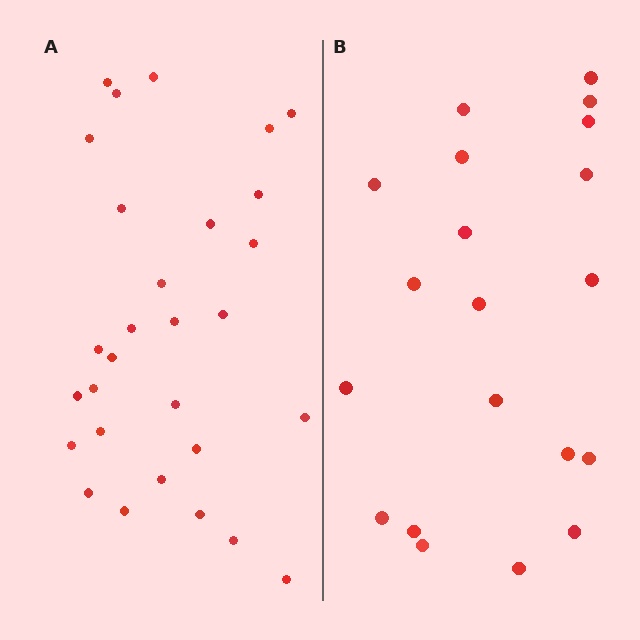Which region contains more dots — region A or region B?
Region A (the left region) has more dots.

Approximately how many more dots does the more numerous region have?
Region A has roughly 8 or so more dots than region B.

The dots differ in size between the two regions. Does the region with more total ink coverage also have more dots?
No. Region B has more total ink coverage because its dots are larger, but region A actually contains more individual dots. Total area can be misleading — the number of items is what matters here.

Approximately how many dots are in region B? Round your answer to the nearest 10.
About 20 dots.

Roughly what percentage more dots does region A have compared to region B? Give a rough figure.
About 45% more.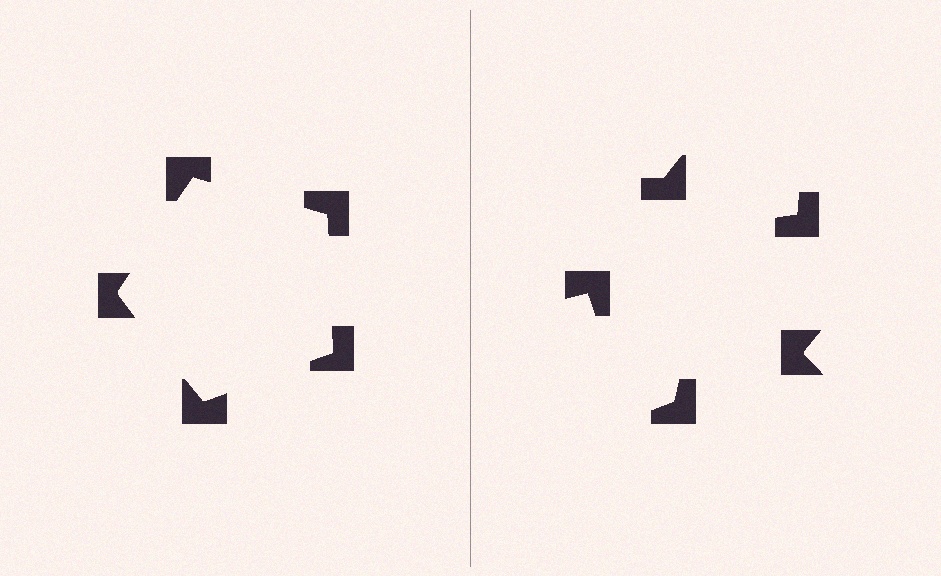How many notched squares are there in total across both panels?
10 — 5 on each side.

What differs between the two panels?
The notched squares are positioned identically on both sides; only the wedge orientations differ. On the left they align to a pentagon; on the right they are misaligned.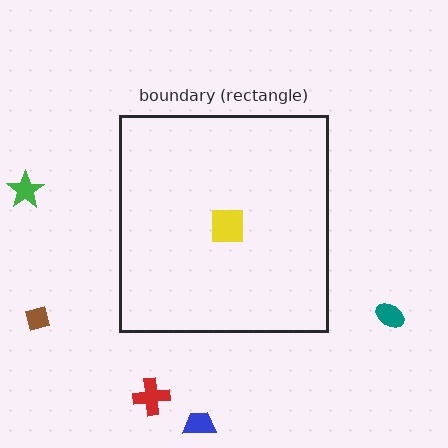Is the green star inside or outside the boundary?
Outside.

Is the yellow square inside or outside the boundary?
Inside.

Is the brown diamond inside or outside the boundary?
Outside.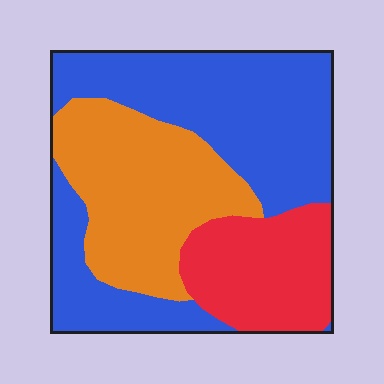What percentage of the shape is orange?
Orange covers 31% of the shape.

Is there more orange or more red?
Orange.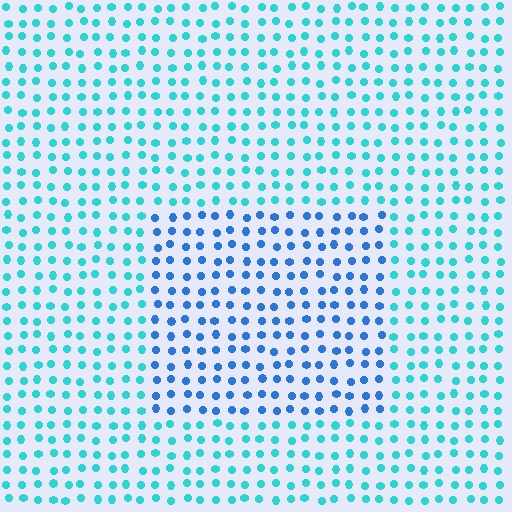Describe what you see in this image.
The image is filled with small cyan elements in a uniform arrangement. A rectangle-shaped region is visible where the elements are tinted to a slightly different hue, forming a subtle color boundary.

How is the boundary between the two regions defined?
The boundary is defined purely by a slight shift in hue (about 35 degrees). Spacing, size, and orientation are identical on both sides.